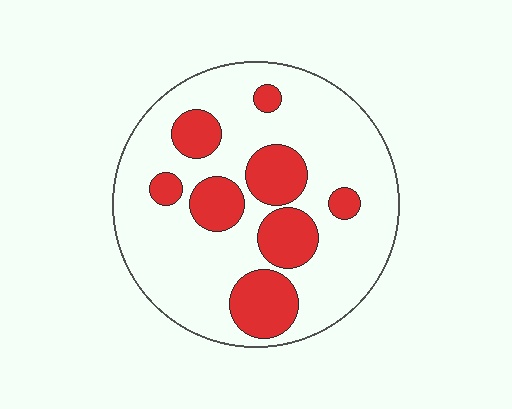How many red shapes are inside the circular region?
8.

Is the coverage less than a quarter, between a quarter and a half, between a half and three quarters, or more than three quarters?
Between a quarter and a half.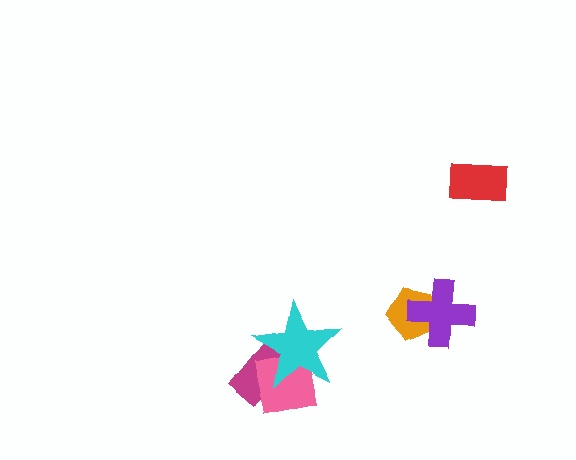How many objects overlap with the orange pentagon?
1 object overlaps with the orange pentagon.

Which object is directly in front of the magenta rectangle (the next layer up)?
The pink square is directly in front of the magenta rectangle.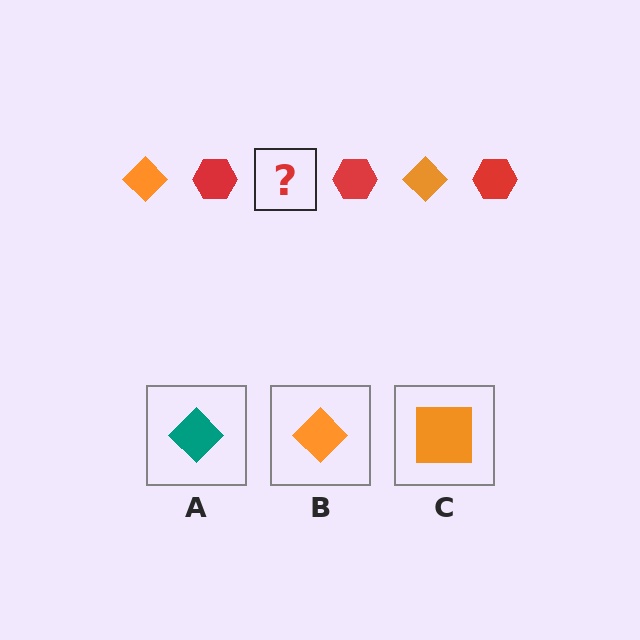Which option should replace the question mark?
Option B.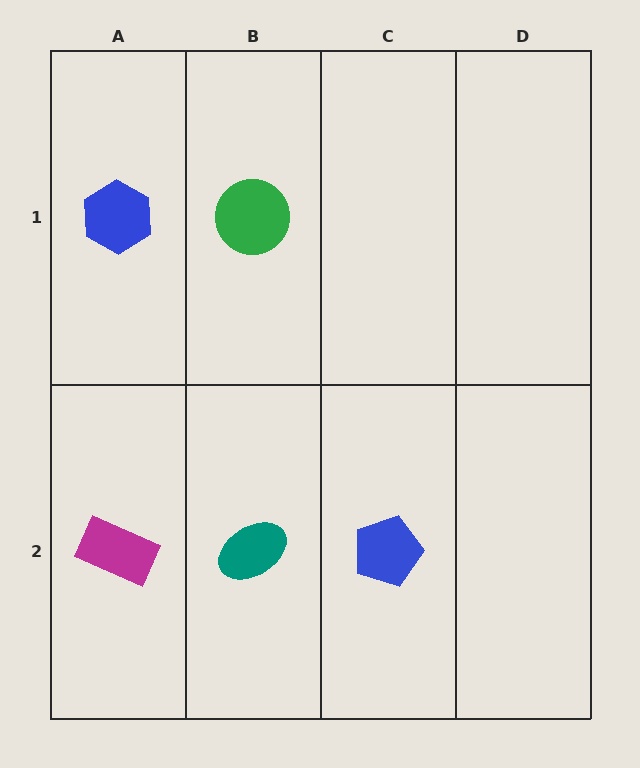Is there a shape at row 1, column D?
No, that cell is empty.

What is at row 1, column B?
A green circle.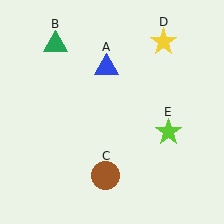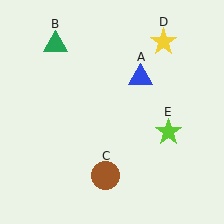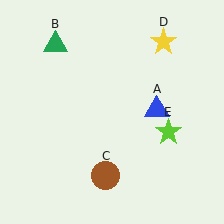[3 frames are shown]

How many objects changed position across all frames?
1 object changed position: blue triangle (object A).